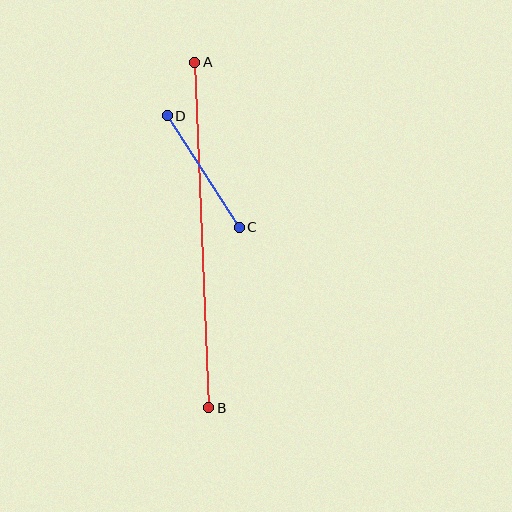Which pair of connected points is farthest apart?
Points A and B are farthest apart.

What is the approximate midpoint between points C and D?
The midpoint is at approximately (203, 172) pixels.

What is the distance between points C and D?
The distance is approximately 133 pixels.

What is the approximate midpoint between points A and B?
The midpoint is at approximately (202, 235) pixels.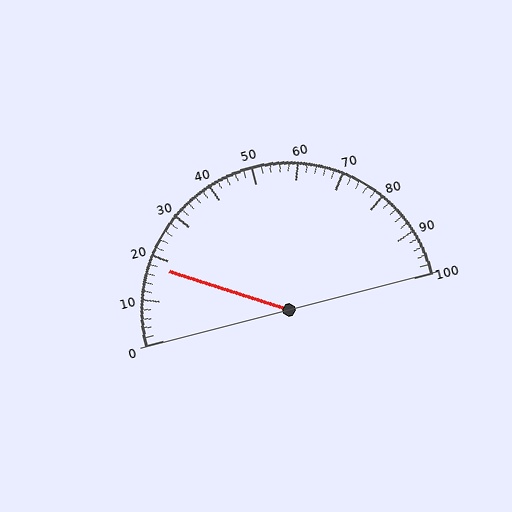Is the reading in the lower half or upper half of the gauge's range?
The reading is in the lower half of the range (0 to 100).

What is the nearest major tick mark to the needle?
The nearest major tick mark is 20.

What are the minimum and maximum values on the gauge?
The gauge ranges from 0 to 100.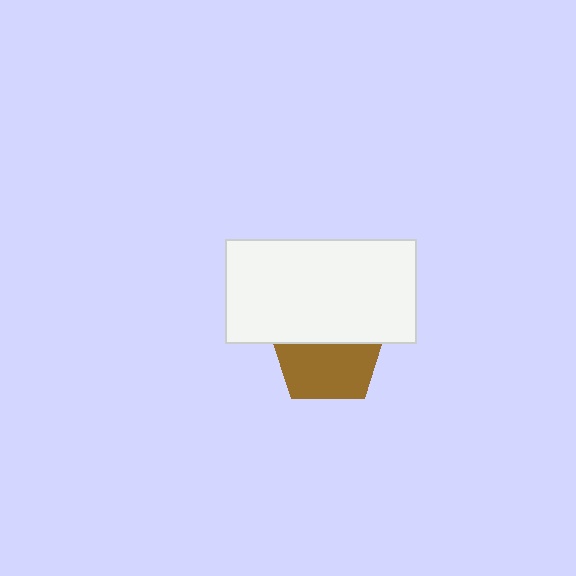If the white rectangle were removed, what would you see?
You would see the complete brown pentagon.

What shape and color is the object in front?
The object in front is a white rectangle.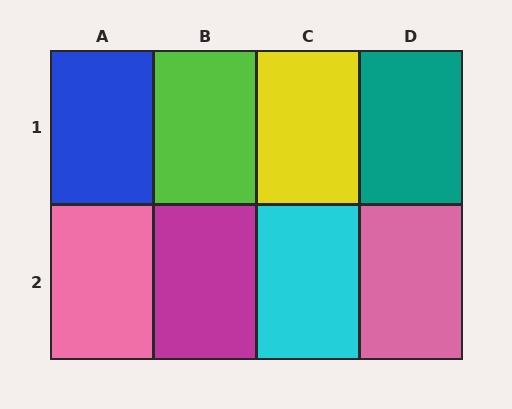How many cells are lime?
1 cell is lime.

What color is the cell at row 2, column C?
Cyan.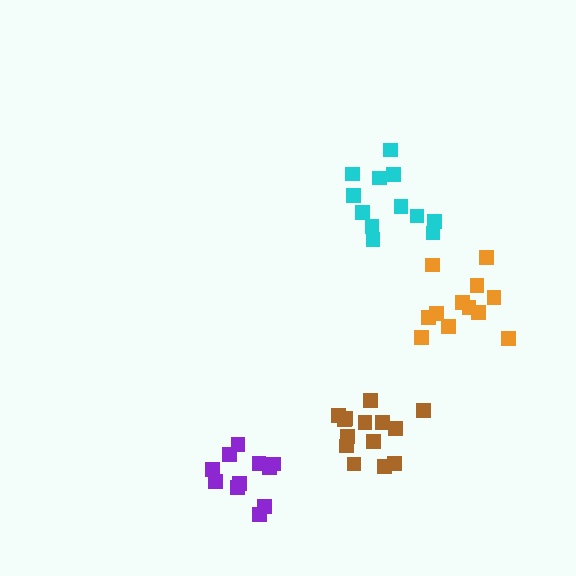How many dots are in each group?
Group 1: 12 dots, Group 2: 12 dots, Group 3: 14 dots, Group 4: 11 dots (49 total).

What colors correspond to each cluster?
The clusters are colored: cyan, orange, brown, purple.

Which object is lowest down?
The purple cluster is bottommost.